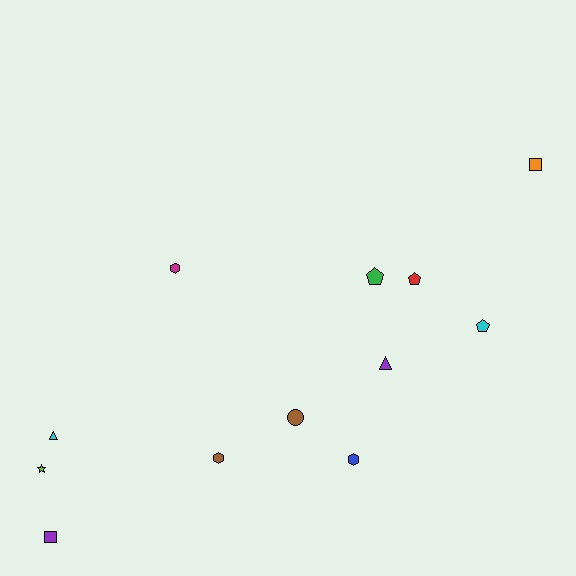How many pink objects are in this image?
There are no pink objects.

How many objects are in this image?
There are 12 objects.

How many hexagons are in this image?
There are 3 hexagons.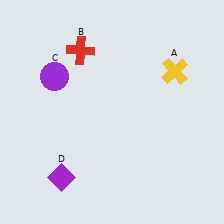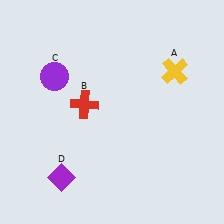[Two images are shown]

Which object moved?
The red cross (B) moved down.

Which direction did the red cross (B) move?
The red cross (B) moved down.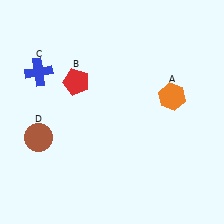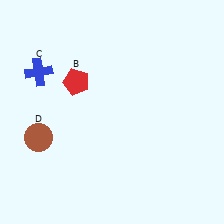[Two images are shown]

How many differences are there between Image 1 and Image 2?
There is 1 difference between the two images.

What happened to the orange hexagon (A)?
The orange hexagon (A) was removed in Image 2. It was in the top-right area of Image 1.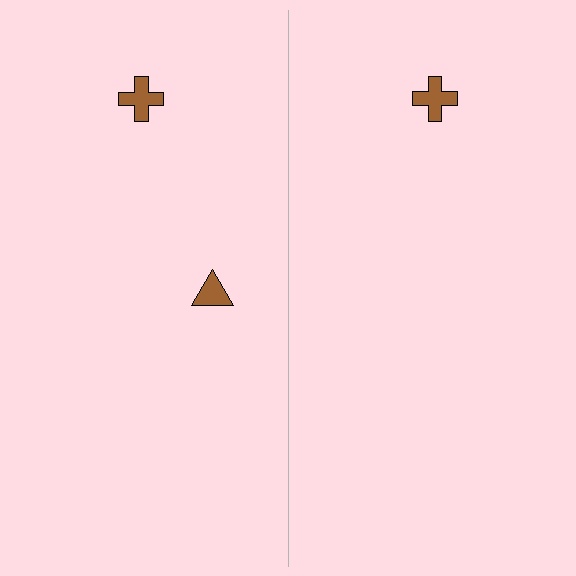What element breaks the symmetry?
A brown triangle is missing from the right side.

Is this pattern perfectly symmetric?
No, the pattern is not perfectly symmetric. A brown triangle is missing from the right side.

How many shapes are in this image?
There are 3 shapes in this image.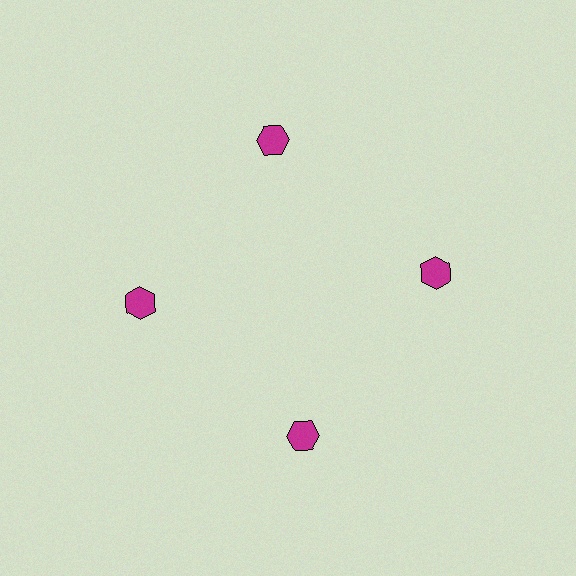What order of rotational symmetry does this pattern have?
This pattern has 4-fold rotational symmetry.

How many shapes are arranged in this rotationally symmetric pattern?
There are 4 shapes, arranged in 4 groups of 1.